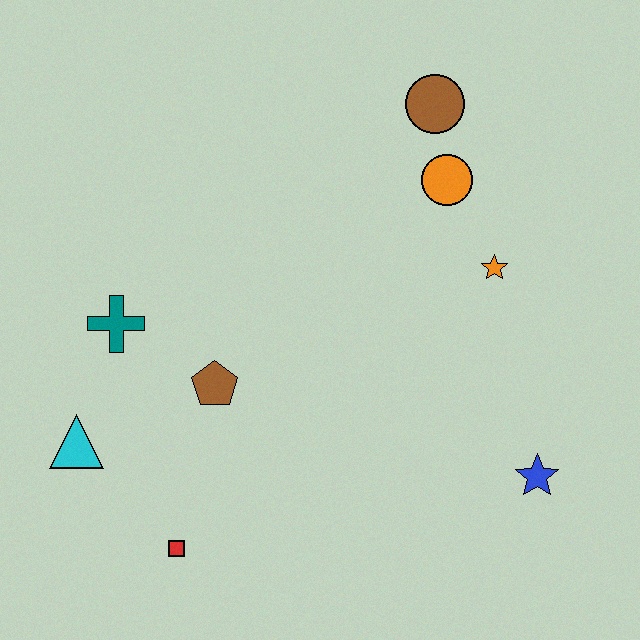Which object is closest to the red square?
The cyan triangle is closest to the red square.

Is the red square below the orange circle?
Yes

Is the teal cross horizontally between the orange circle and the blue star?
No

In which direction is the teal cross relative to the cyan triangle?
The teal cross is above the cyan triangle.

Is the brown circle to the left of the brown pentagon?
No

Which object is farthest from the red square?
The brown circle is farthest from the red square.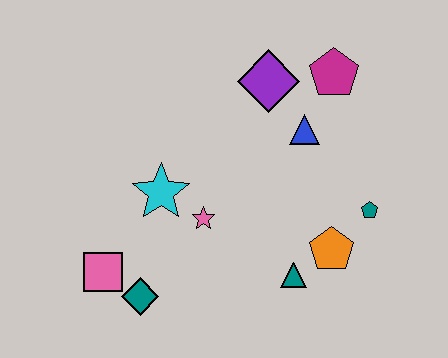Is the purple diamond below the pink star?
No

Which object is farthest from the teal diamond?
The magenta pentagon is farthest from the teal diamond.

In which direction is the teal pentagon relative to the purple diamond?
The teal pentagon is below the purple diamond.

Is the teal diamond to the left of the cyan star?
Yes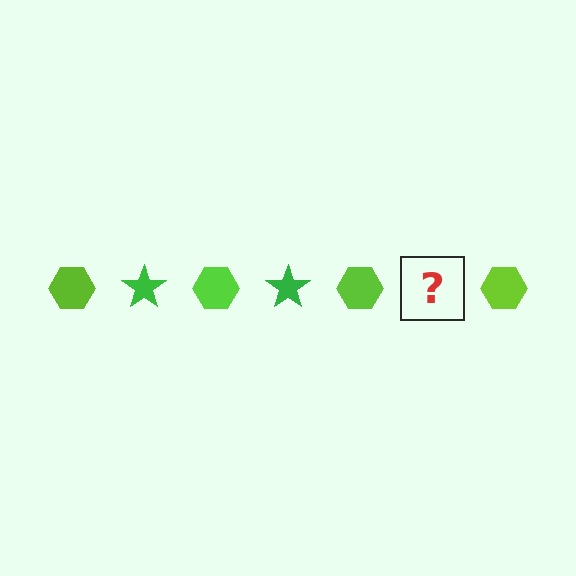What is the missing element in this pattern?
The missing element is a green star.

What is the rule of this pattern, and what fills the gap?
The rule is that the pattern alternates between lime hexagon and green star. The gap should be filled with a green star.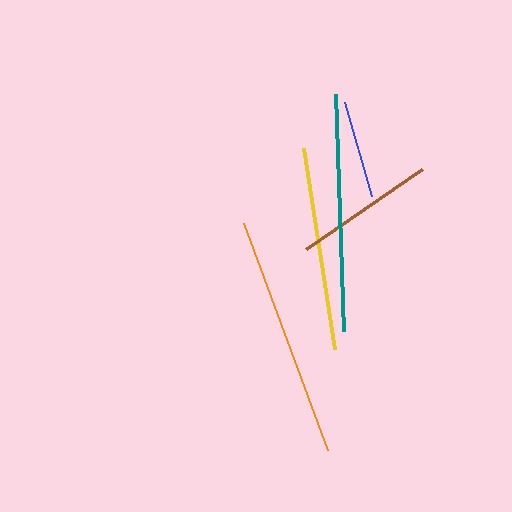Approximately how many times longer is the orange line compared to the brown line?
The orange line is approximately 1.7 times the length of the brown line.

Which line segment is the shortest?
The blue line is the shortest at approximately 98 pixels.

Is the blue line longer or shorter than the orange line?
The orange line is longer than the blue line.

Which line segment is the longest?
The orange line is the longest at approximately 242 pixels.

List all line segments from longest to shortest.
From longest to shortest: orange, teal, yellow, brown, blue.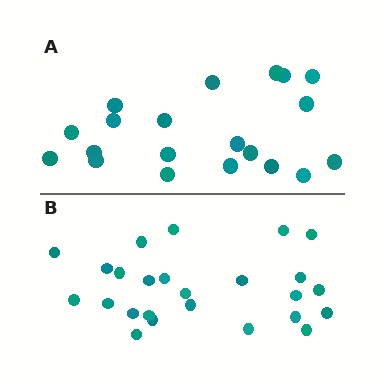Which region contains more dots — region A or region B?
Region B (the bottom region) has more dots.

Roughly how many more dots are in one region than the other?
Region B has about 5 more dots than region A.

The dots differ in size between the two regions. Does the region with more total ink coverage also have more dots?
No. Region A has more total ink coverage because its dots are larger, but region B actually contains more individual dots. Total area can be misleading — the number of items is what matters here.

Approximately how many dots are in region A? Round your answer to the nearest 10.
About 20 dots.